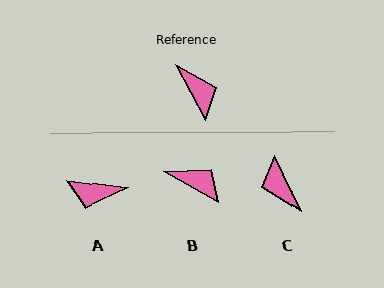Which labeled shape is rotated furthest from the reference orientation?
C, about 177 degrees away.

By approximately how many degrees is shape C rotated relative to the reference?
Approximately 177 degrees counter-clockwise.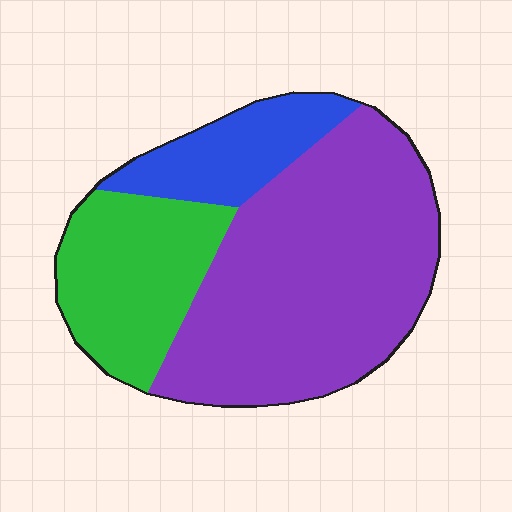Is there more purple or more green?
Purple.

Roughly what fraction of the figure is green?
Green takes up about one quarter (1/4) of the figure.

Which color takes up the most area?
Purple, at roughly 60%.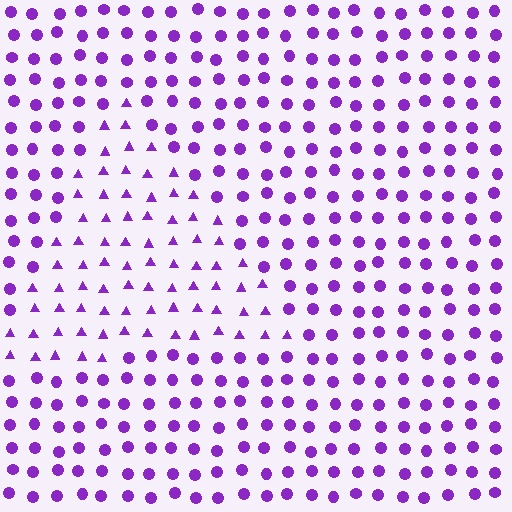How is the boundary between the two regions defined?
The boundary is defined by a change in element shape: triangles inside vs. circles outside. All elements share the same color and spacing.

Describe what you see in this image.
The image is filled with small purple elements arranged in a uniform grid. A triangle-shaped region contains triangles, while the surrounding area contains circles. The boundary is defined purely by the change in element shape.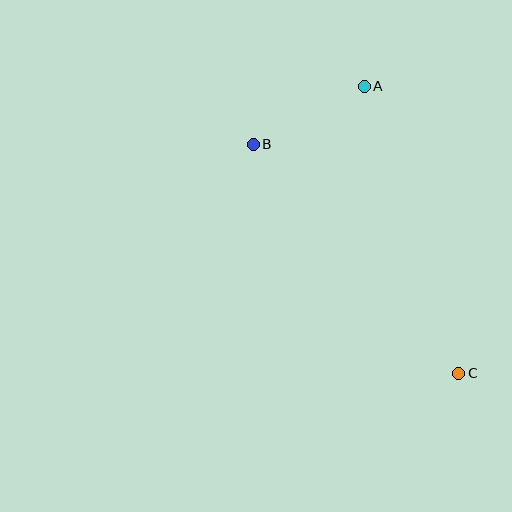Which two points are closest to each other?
Points A and B are closest to each other.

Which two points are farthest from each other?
Points B and C are farthest from each other.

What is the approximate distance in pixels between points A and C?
The distance between A and C is approximately 302 pixels.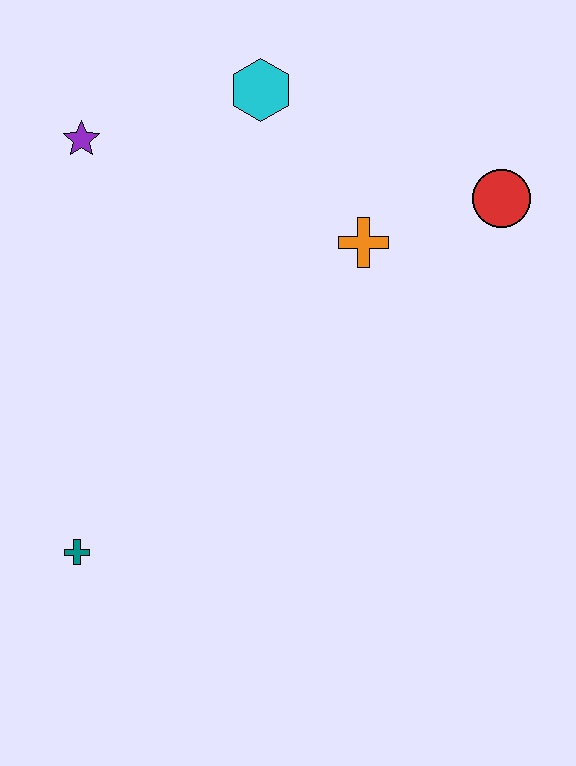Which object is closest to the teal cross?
The purple star is closest to the teal cross.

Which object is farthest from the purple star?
The red circle is farthest from the purple star.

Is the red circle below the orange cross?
No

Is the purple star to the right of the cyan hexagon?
No